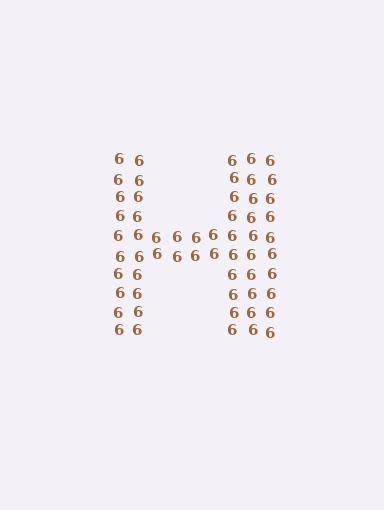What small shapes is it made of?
It is made of small digit 6's.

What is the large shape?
The large shape is the letter H.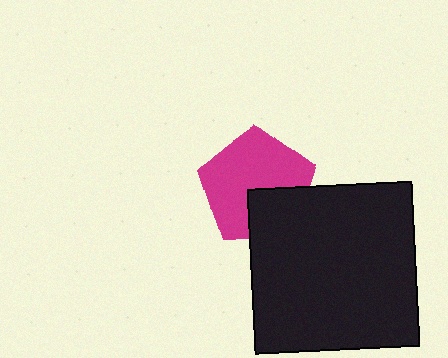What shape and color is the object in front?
The object in front is a black square.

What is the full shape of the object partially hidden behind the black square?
The partially hidden object is a magenta pentagon.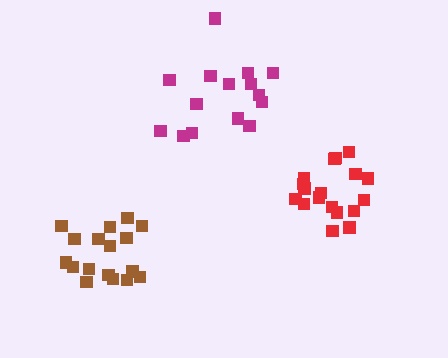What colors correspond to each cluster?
The clusters are colored: red, magenta, brown.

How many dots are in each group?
Group 1: 18 dots, Group 2: 15 dots, Group 3: 17 dots (50 total).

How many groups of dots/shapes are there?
There are 3 groups.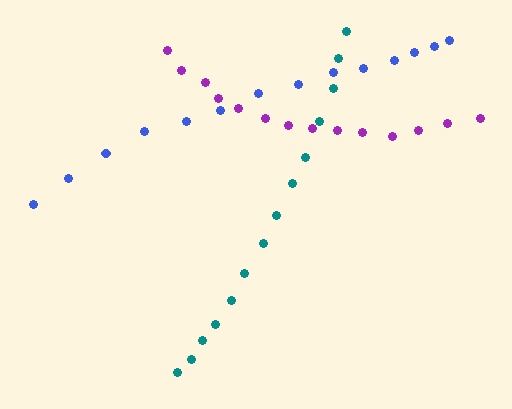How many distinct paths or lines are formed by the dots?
There are 3 distinct paths.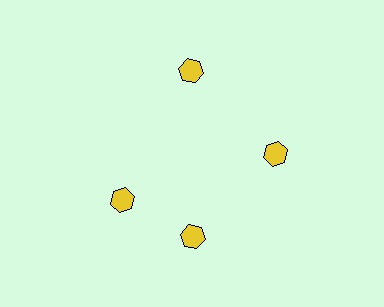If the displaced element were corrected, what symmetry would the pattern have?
It would have 4-fold rotational symmetry — the pattern would map onto itself every 90 degrees.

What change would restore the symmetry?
The symmetry would be restored by rotating it back into even spacing with its neighbors so that all 4 hexagons sit at equal angles and equal distance from the center.